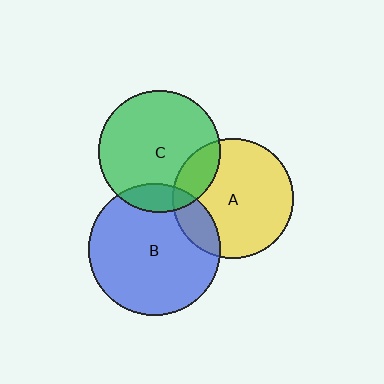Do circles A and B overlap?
Yes.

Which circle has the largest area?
Circle B (blue).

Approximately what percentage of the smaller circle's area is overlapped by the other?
Approximately 15%.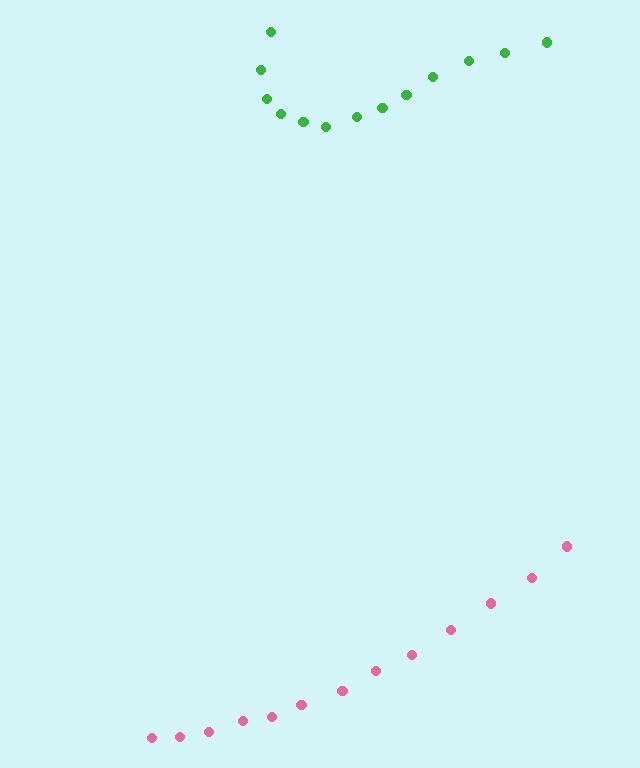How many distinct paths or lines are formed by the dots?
There are 2 distinct paths.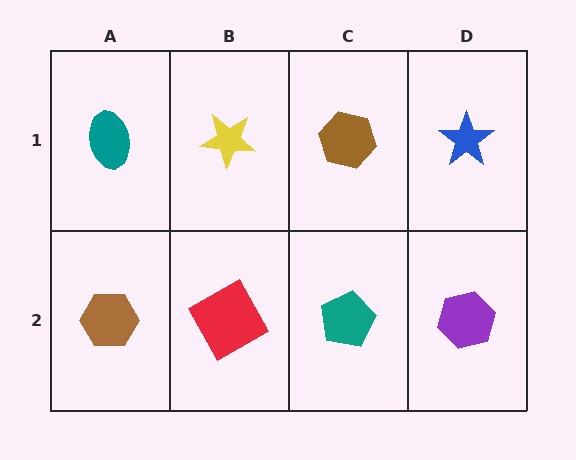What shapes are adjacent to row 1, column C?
A teal pentagon (row 2, column C), a yellow star (row 1, column B), a blue star (row 1, column D).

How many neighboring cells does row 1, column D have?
2.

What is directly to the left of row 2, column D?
A teal pentagon.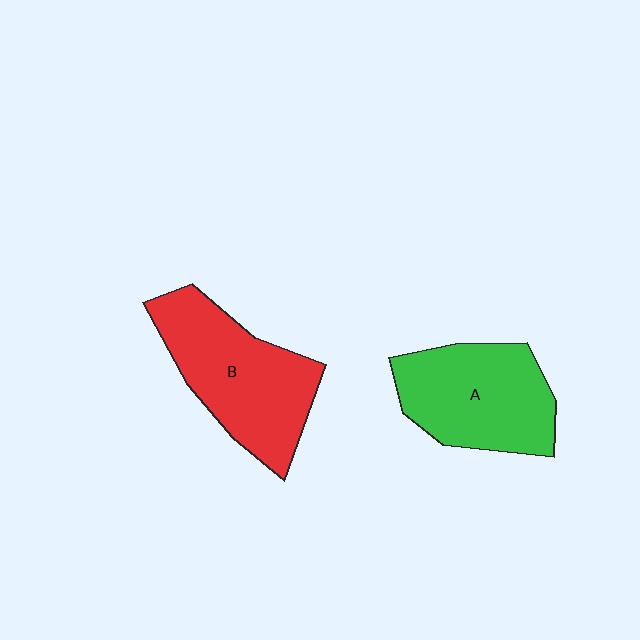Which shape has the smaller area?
Shape A (green).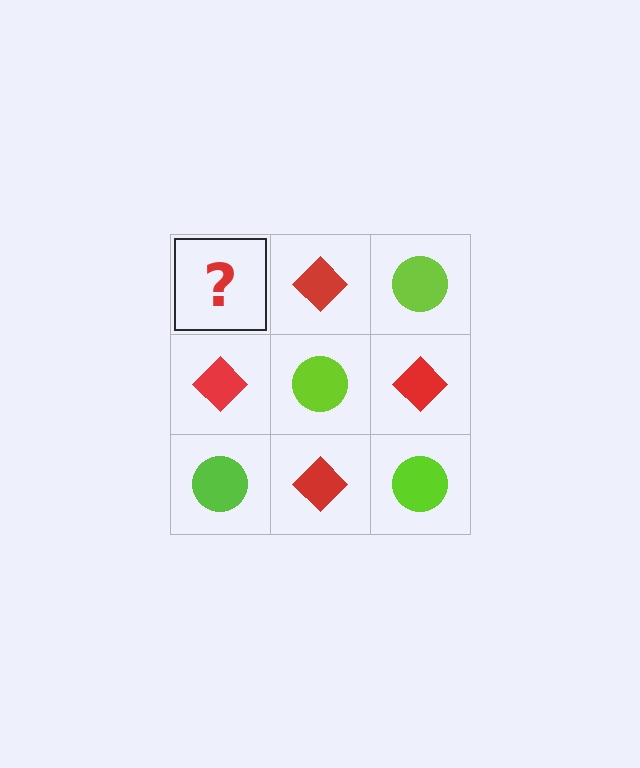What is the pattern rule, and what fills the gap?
The rule is that it alternates lime circle and red diamond in a checkerboard pattern. The gap should be filled with a lime circle.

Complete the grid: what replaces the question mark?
The question mark should be replaced with a lime circle.